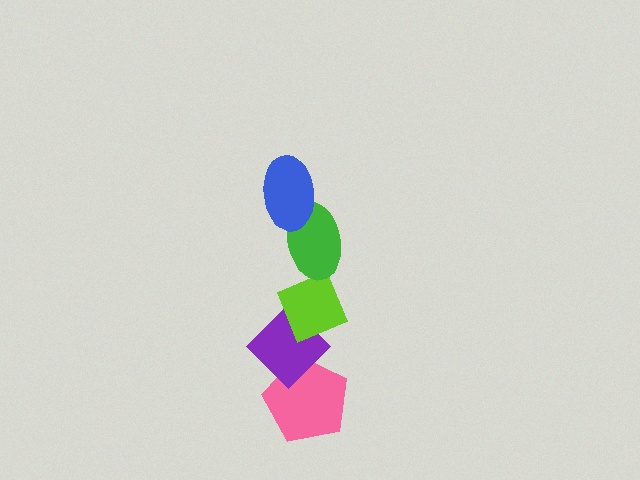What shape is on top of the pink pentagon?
The purple diamond is on top of the pink pentagon.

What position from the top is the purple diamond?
The purple diamond is 4th from the top.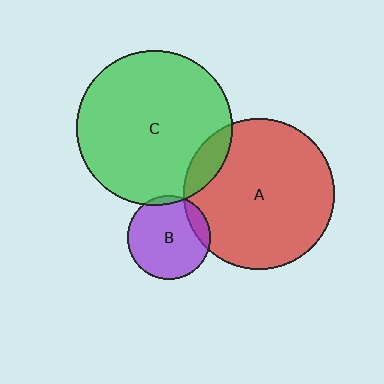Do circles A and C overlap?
Yes.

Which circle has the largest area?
Circle C (green).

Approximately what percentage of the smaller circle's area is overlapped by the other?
Approximately 10%.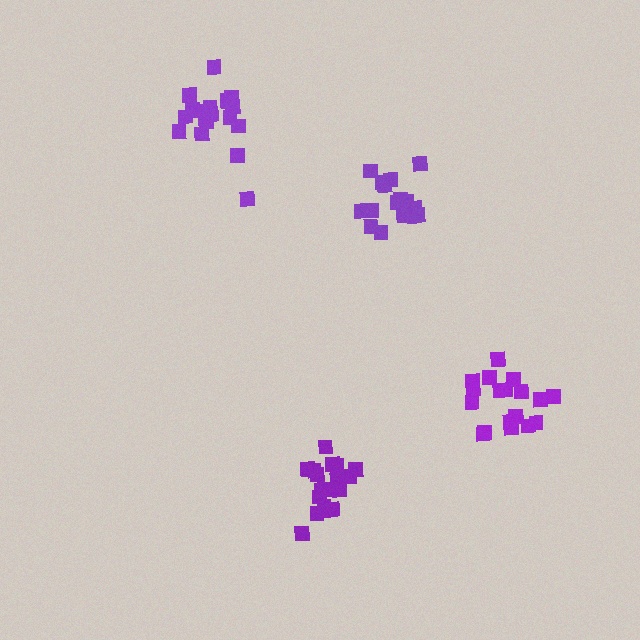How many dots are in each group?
Group 1: 16 dots, Group 2: 19 dots, Group 3: 18 dots, Group 4: 18 dots (71 total).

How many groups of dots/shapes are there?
There are 4 groups.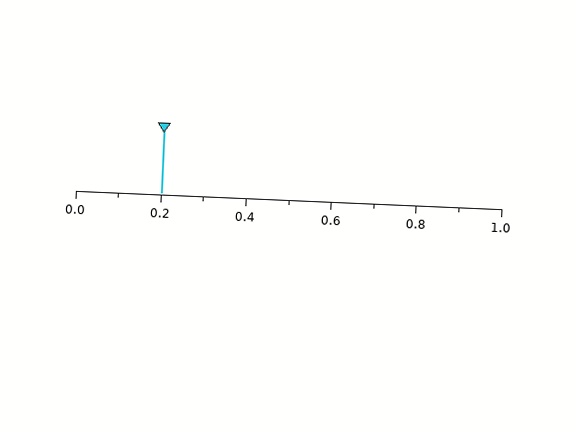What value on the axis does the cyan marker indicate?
The marker indicates approximately 0.2.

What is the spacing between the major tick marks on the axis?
The major ticks are spaced 0.2 apart.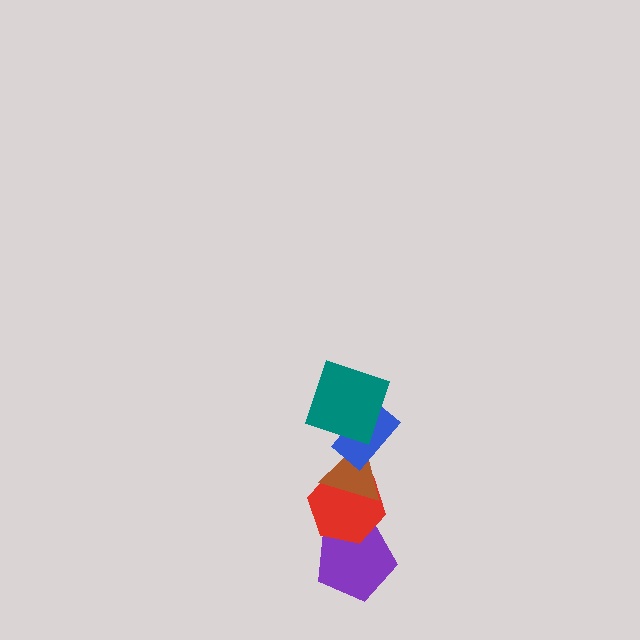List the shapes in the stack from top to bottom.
From top to bottom: the teal square, the blue rectangle, the brown triangle, the red hexagon, the purple pentagon.